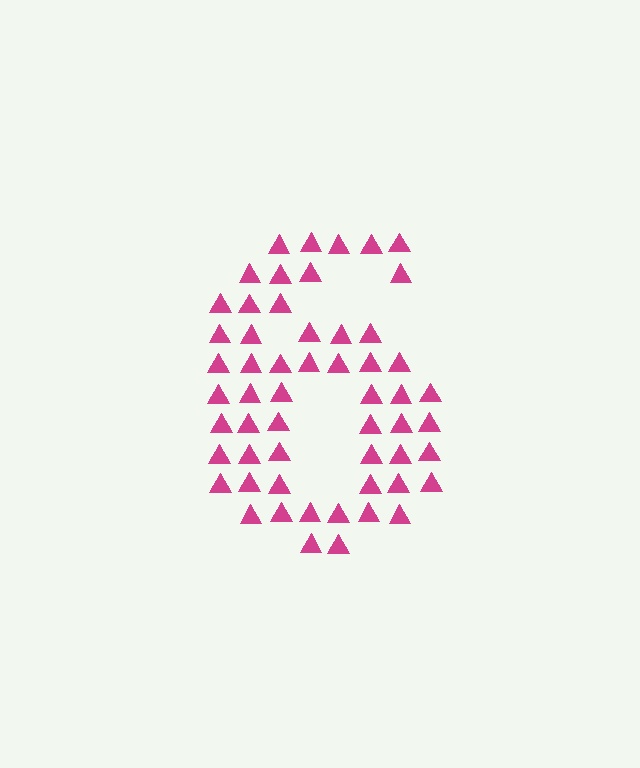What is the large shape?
The large shape is the digit 6.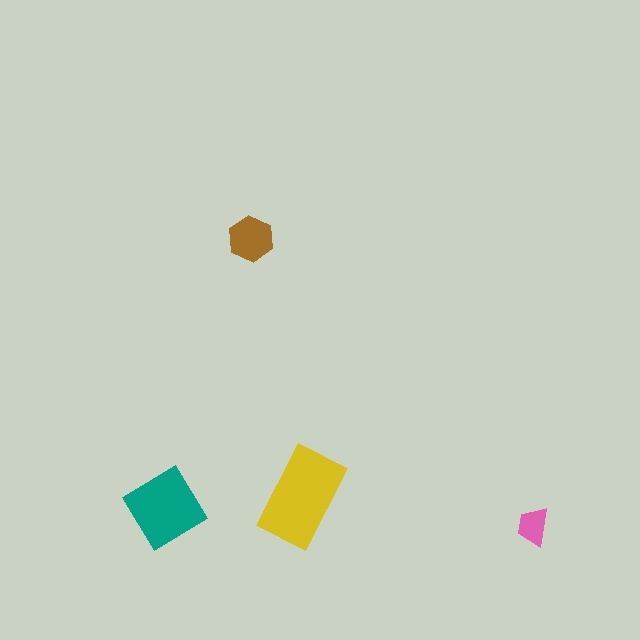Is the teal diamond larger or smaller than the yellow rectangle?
Smaller.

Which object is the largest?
The yellow rectangle.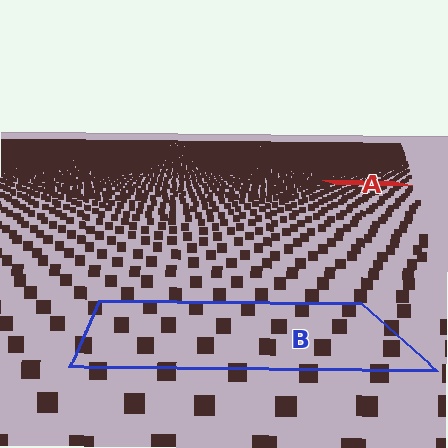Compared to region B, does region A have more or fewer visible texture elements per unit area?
Region A has more texture elements per unit area — they are packed more densely because it is farther away.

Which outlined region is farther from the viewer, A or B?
Region A is farther from the viewer — the texture elements inside it appear smaller and more densely packed.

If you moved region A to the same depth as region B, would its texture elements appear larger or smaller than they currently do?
They would appear larger. At a closer depth, the same texture elements are projected at a bigger on-screen size.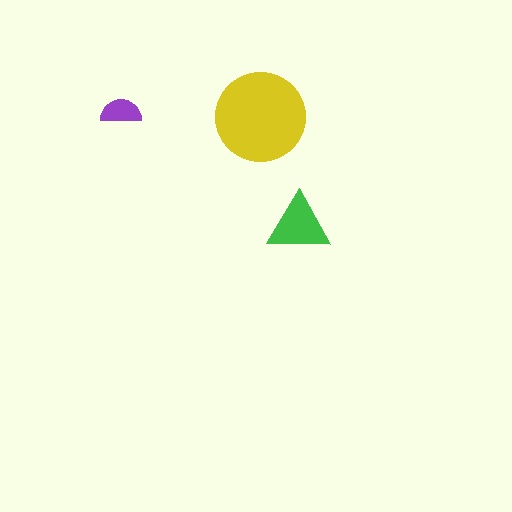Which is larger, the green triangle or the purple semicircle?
The green triangle.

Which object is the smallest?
The purple semicircle.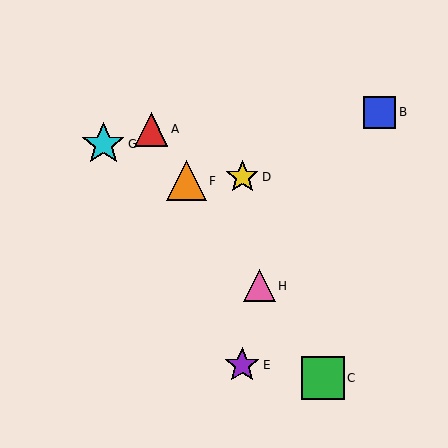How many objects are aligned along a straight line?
4 objects (A, C, F, H) are aligned along a straight line.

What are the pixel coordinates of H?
Object H is at (259, 286).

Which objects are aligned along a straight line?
Objects A, C, F, H are aligned along a straight line.